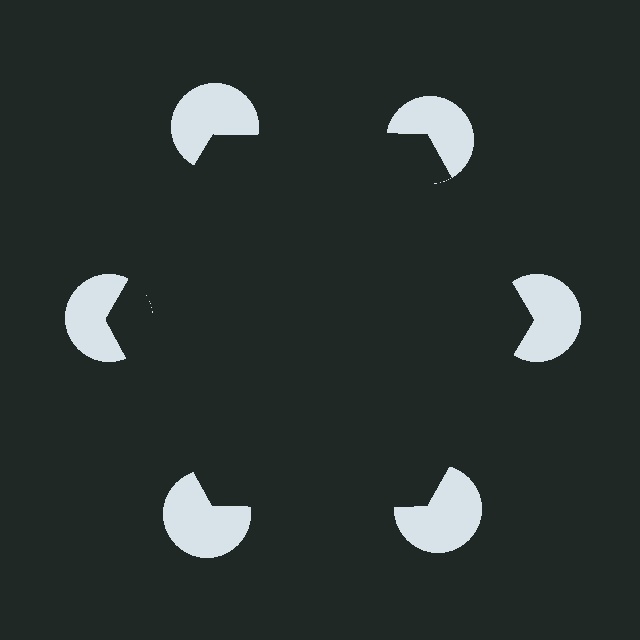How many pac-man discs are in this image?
There are 6 — one at each vertex of the illusory hexagon.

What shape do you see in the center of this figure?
An illusory hexagon — its edges are inferred from the aligned wedge cuts in the pac-man discs, not physically drawn.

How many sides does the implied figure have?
6 sides.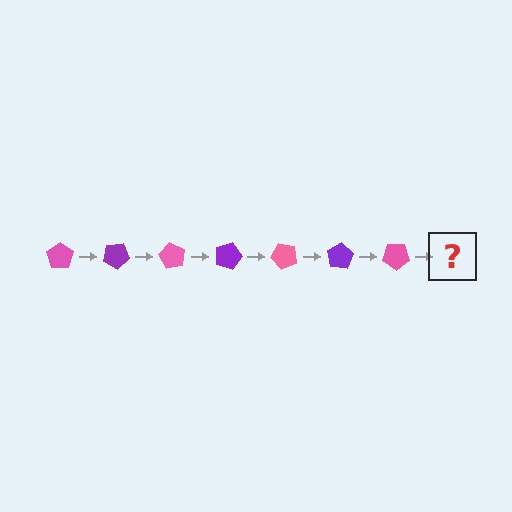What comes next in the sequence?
The next element should be a purple pentagon, rotated 210 degrees from the start.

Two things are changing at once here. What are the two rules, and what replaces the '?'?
The two rules are that it rotates 30 degrees each step and the color cycles through pink and purple. The '?' should be a purple pentagon, rotated 210 degrees from the start.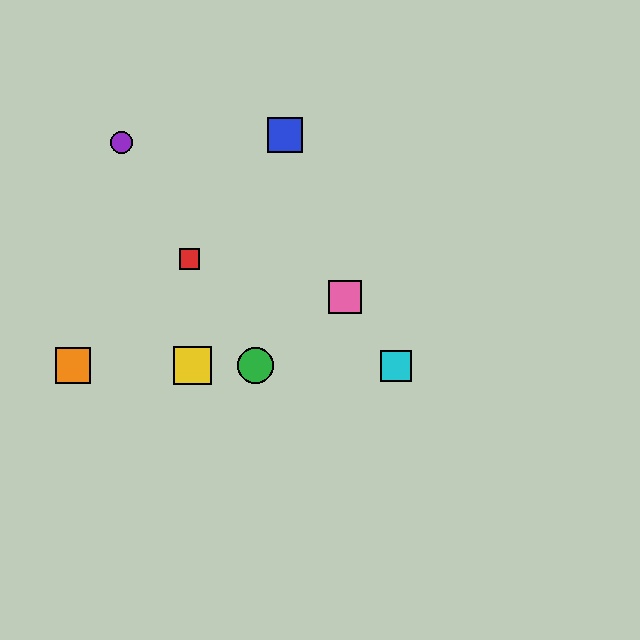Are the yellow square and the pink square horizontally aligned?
No, the yellow square is at y≈366 and the pink square is at y≈297.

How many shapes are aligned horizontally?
4 shapes (the green circle, the yellow square, the orange square, the cyan square) are aligned horizontally.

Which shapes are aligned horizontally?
The green circle, the yellow square, the orange square, the cyan square are aligned horizontally.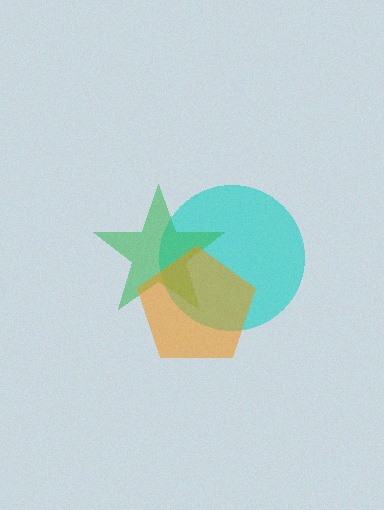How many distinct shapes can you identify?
There are 3 distinct shapes: a cyan circle, a green star, an orange pentagon.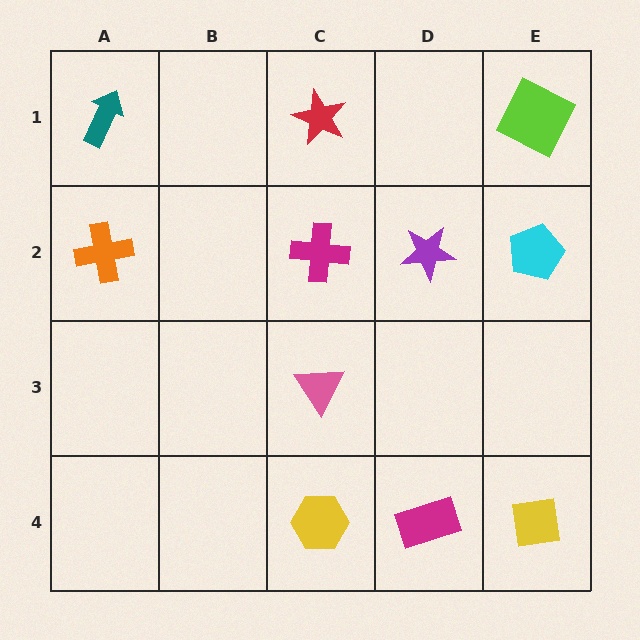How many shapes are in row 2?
4 shapes.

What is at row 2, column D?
A purple star.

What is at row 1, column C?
A red star.